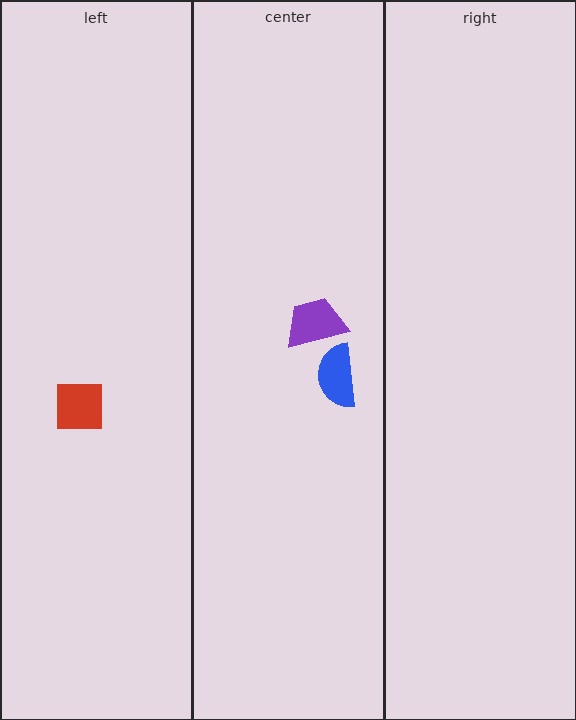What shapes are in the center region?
The purple trapezoid, the blue semicircle.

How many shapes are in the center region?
2.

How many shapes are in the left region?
1.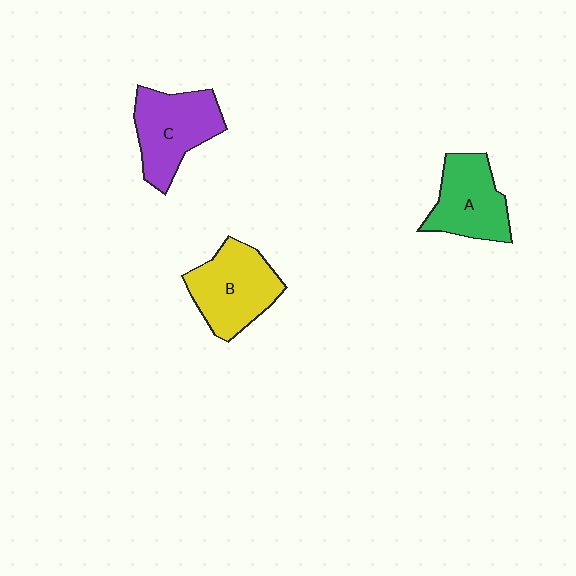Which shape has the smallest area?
Shape A (green).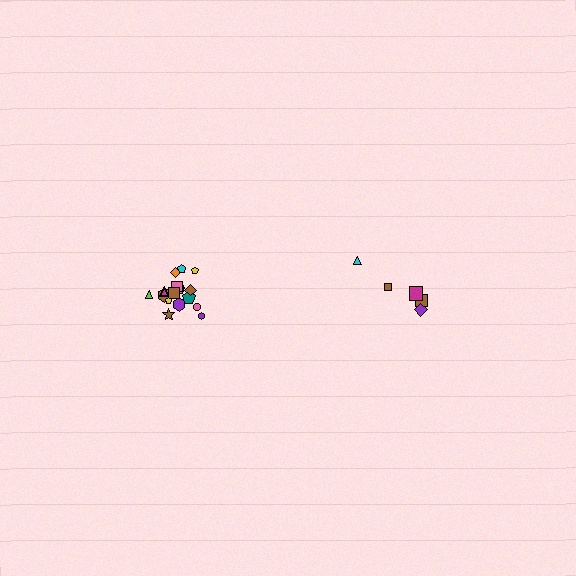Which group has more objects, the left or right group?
The left group.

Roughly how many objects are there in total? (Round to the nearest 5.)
Roughly 25 objects in total.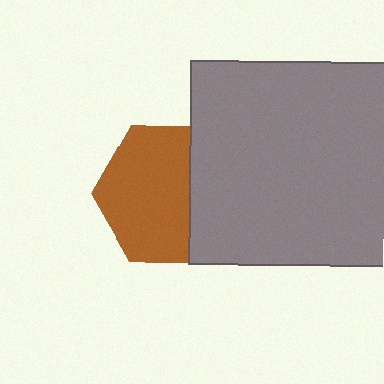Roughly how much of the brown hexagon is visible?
Most of it is visible (roughly 67%).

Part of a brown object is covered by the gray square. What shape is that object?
It is a hexagon.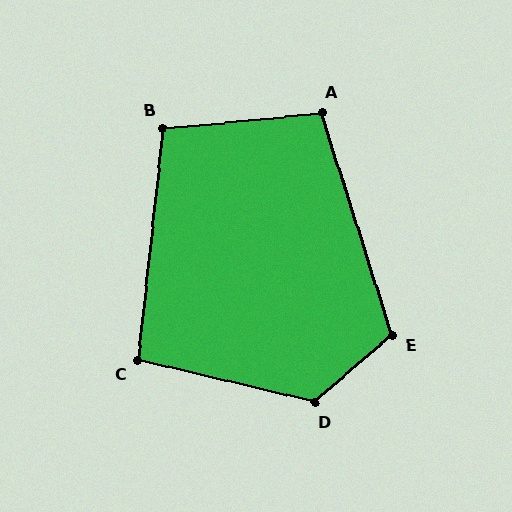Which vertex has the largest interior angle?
D, at approximately 126 degrees.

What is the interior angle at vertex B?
Approximately 102 degrees (obtuse).